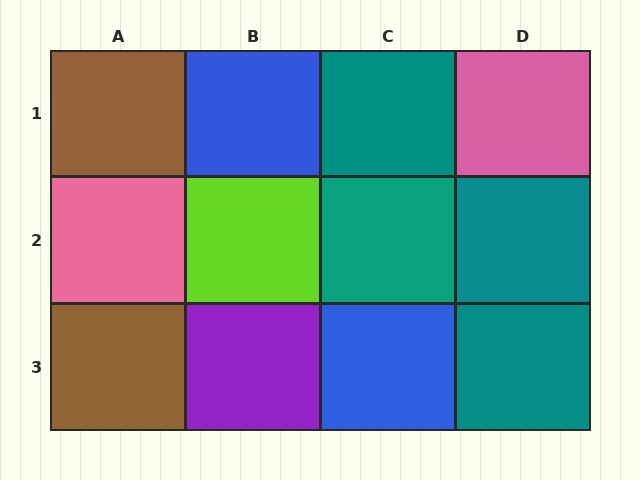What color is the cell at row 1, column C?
Teal.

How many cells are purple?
1 cell is purple.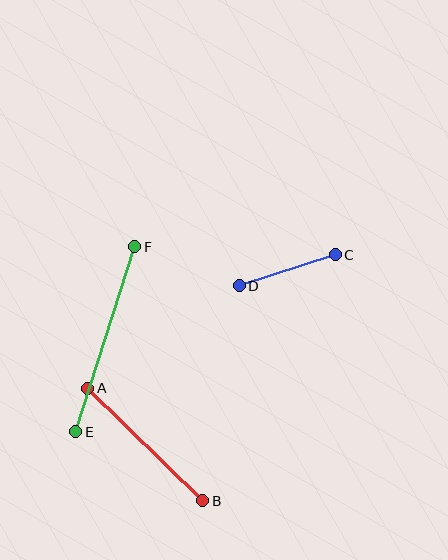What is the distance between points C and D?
The distance is approximately 101 pixels.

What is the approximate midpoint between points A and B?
The midpoint is at approximately (145, 445) pixels.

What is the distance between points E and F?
The distance is approximately 194 pixels.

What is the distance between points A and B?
The distance is approximately 161 pixels.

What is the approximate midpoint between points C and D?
The midpoint is at approximately (287, 270) pixels.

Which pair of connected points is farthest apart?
Points E and F are farthest apart.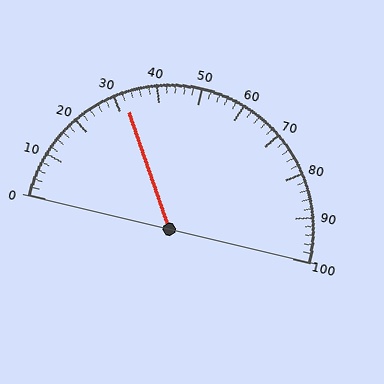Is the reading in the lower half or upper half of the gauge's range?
The reading is in the lower half of the range (0 to 100).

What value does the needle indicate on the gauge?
The needle indicates approximately 32.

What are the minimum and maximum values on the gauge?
The gauge ranges from 0 to 100.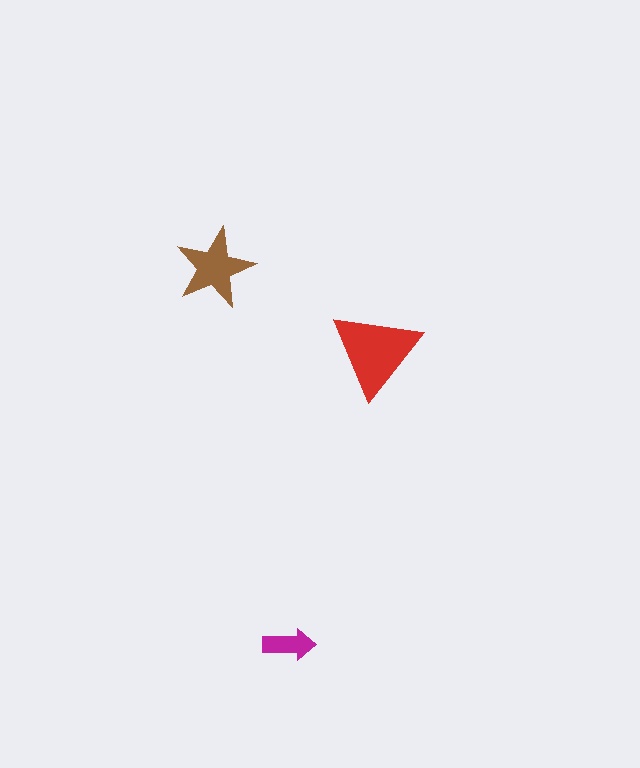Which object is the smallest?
The magenta arrow.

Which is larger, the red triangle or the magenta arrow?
The red triangle.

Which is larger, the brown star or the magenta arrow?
The brown star.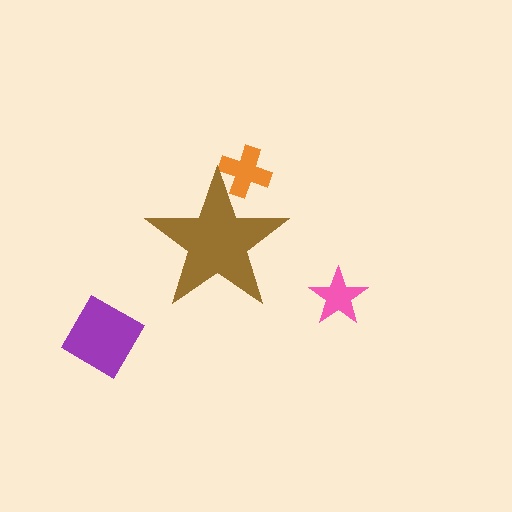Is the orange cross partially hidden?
Yes, the orange cross is partially hidden behind the brown star.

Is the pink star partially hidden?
No, the pink star is fully visible.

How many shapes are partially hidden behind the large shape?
1 shape is partially hidden.